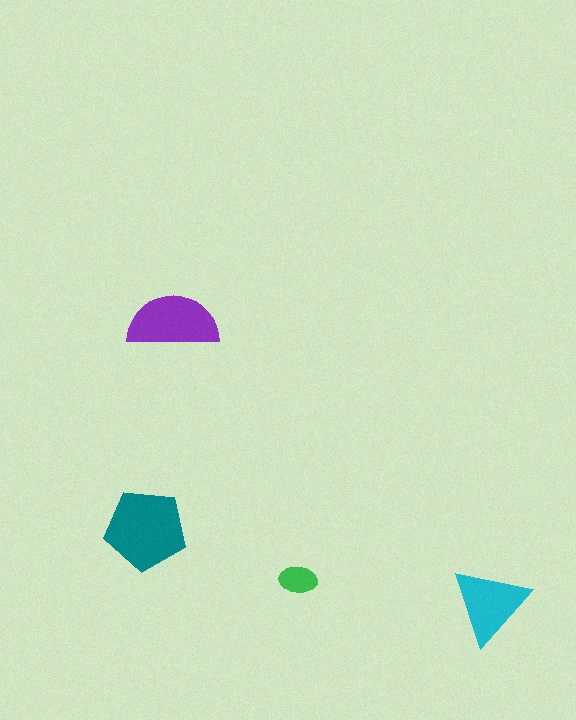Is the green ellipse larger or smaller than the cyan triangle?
Smaller.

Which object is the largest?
The teal pentagon.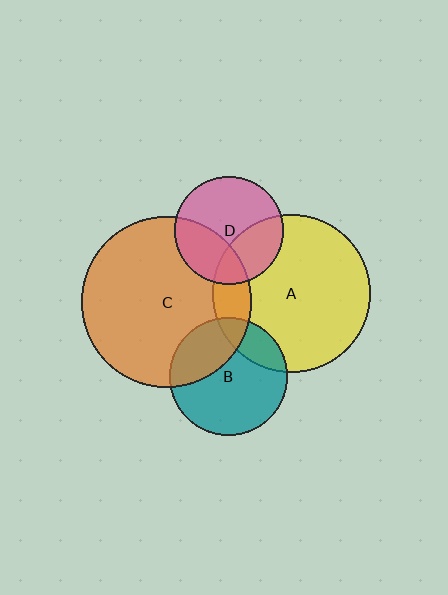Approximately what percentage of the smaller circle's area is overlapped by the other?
Approximately 20%.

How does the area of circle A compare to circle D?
Approximately 2.1 times.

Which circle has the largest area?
Circle C (orange).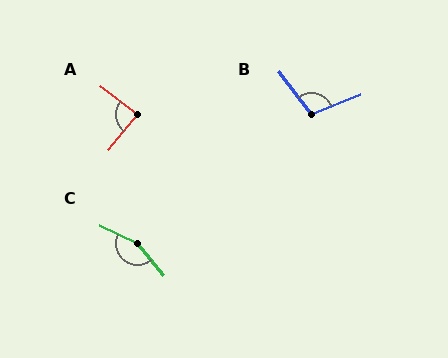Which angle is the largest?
C, at approximately 155 degrees.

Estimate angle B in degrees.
Approximately 105 degrees.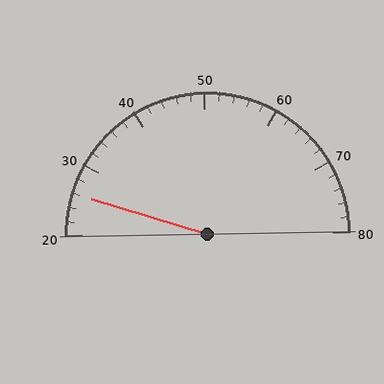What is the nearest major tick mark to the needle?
The nearest major tick mark is 30.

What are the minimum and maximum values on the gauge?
The gauge ranges from 20 to 80.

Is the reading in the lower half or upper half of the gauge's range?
The reading is in the lower half of the range (20 to 80).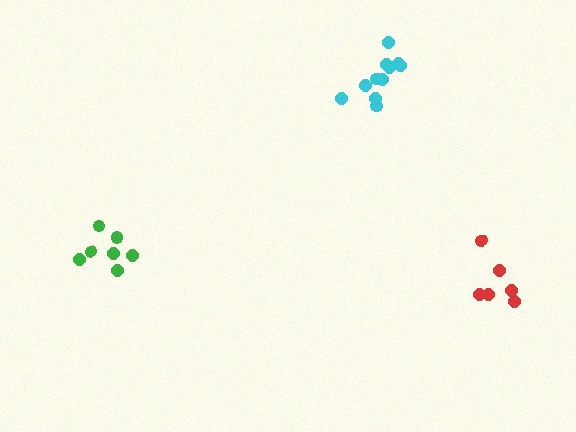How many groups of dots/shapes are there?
There are 3 groups.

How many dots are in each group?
Group 1: 6 dots, Group 2: 11 dots, Group 3: 7 dots (24 total).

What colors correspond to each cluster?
The clusters are colored: red, cyan, green.